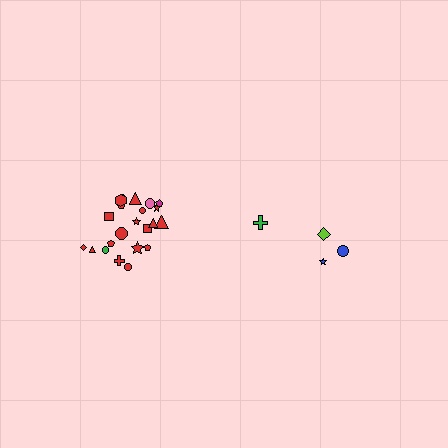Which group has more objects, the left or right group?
The left group.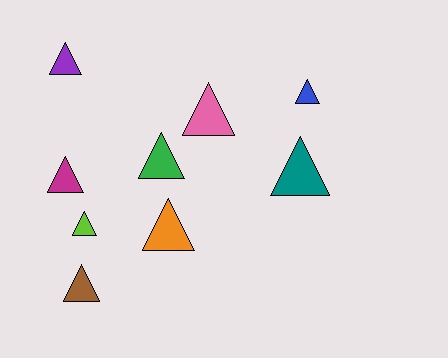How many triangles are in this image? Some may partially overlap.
There are 9 triangles.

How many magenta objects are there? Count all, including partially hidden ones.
There is 1 magenta object.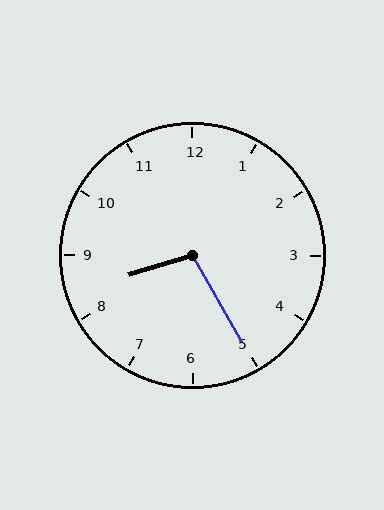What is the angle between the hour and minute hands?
Approximately 102 degrees.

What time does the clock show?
8:25.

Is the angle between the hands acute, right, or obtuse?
It is obtuse.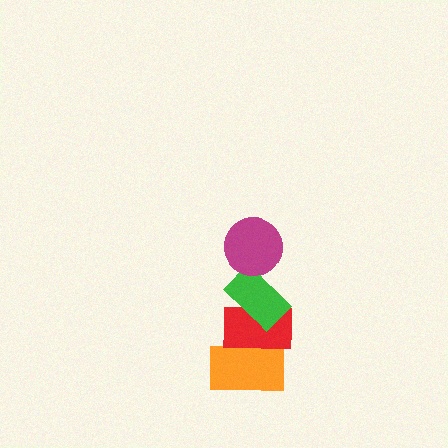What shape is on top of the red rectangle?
The green rectangle is on top of the red rectangle.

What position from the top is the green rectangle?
The green rectangle is 2nd from the top.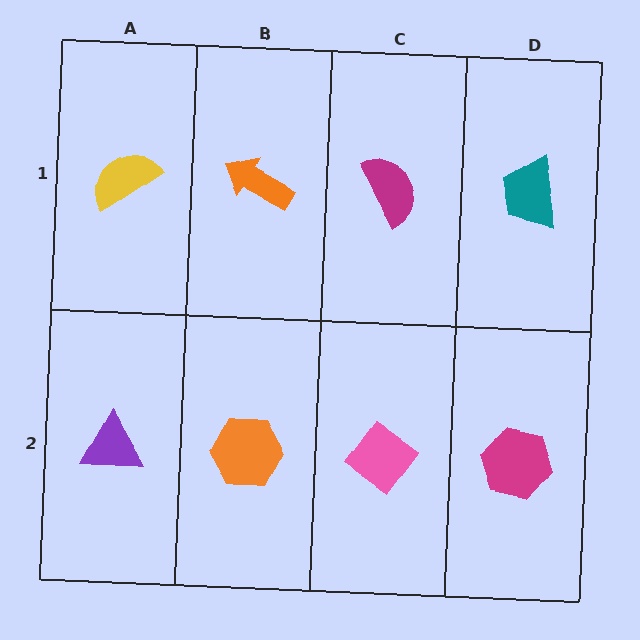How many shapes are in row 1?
4 shapes.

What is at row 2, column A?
A purple triangle.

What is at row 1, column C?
A magenta semicircle.